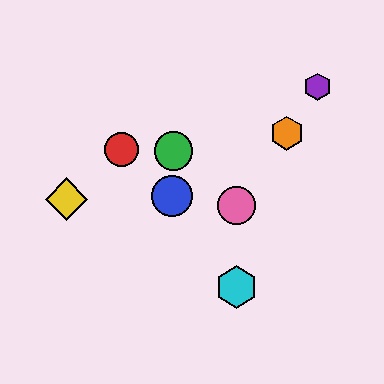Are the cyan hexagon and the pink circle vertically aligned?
Yes, both are at x≈237.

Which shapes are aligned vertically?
The cyan hexagon, the pink circle are aligned vertically.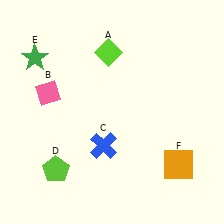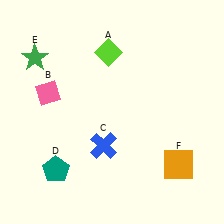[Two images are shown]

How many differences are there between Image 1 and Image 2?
There is 1 difference between the two images.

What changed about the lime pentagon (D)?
In Image 1, D is lime. In Image 2, it changed to teal.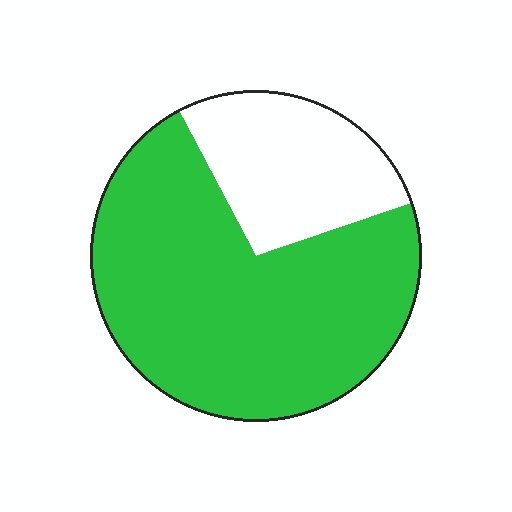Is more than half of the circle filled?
Yes.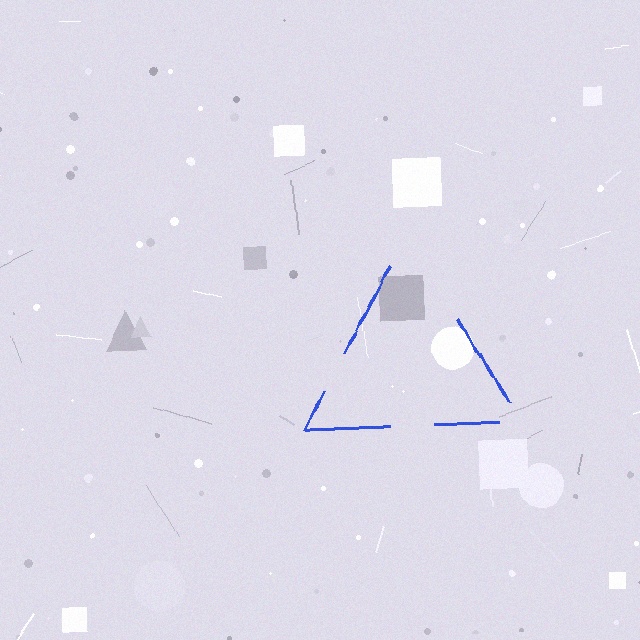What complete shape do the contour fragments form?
The contour fragments form a triangle.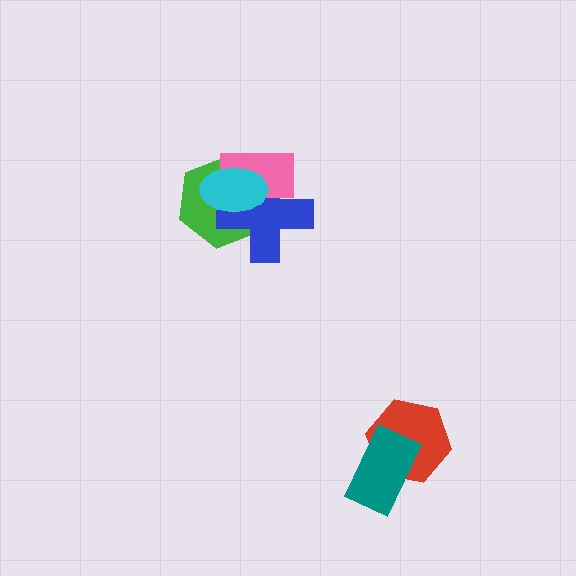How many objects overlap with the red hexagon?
1 object overlaps with the red hexagon.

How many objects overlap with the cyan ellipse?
3 objects overlap with the cyan ellipse.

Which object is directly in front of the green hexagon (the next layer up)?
The blue cross is directly in front of the green hexagon.